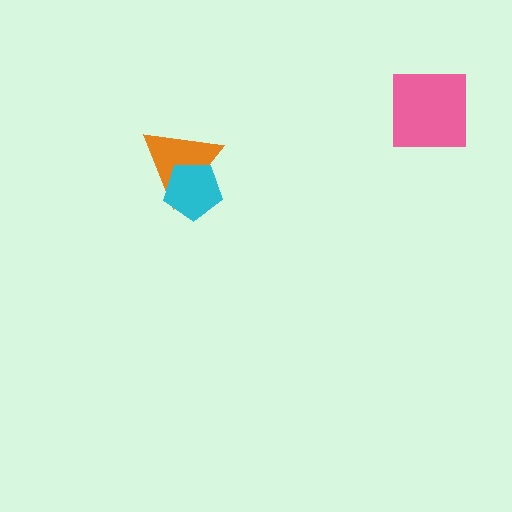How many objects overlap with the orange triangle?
1 object overlaps with the orange triangle.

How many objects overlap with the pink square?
0 objects overlap with the pink square.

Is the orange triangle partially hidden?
Yes, it is partially covered by another shape.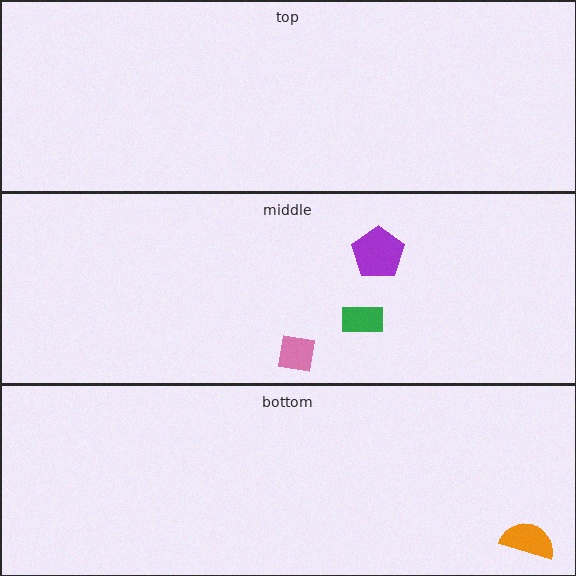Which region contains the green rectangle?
The middle region.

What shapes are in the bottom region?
The orange semicircle.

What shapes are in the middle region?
The purple pentagon, the green rectangle, the pink square.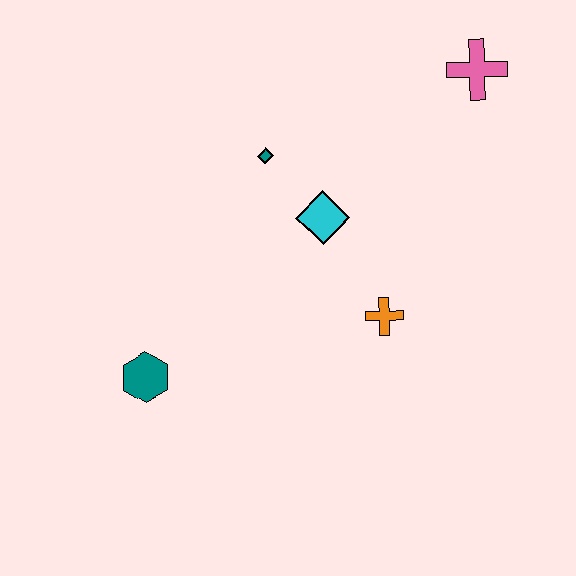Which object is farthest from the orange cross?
The pink cross is farthest from the orange cross.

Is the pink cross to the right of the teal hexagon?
Yes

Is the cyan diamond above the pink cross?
No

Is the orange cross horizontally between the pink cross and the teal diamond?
Yes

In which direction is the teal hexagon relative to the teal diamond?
The teal hexagon is below the teal diamond.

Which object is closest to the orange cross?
The cyan diamond is closest to the orange cross.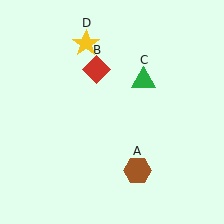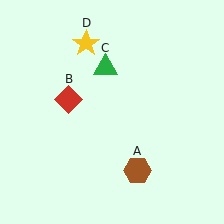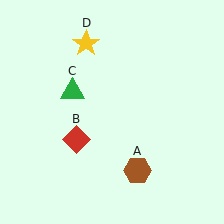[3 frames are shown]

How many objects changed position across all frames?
2 objects changed position: red diamond (object B), green triangle (object C).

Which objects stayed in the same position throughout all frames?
Brown hexagon (object A) and yellow star (object D) remained stationary.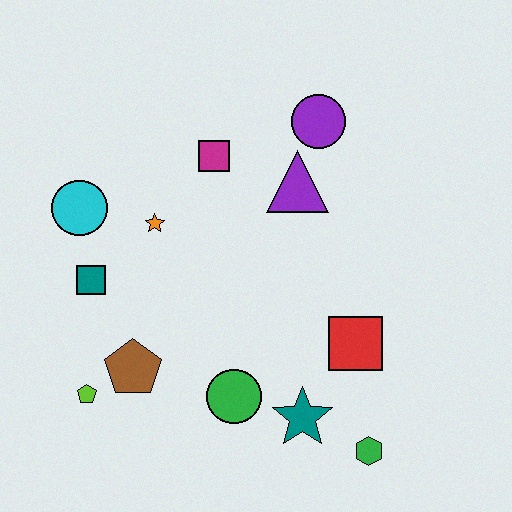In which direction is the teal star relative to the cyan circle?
The teal star is to the right of the cyan circle.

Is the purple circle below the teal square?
No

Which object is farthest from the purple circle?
The lime pentagon is farthest from the purple circle.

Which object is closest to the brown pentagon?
The lime pentagon is closest to the brown pentagon.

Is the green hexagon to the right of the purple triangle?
Yes